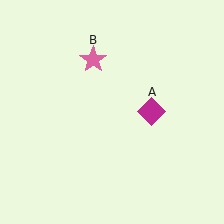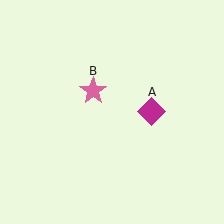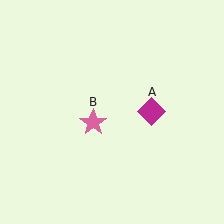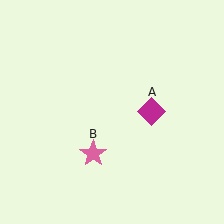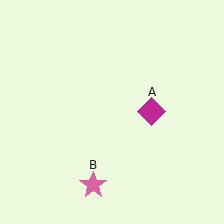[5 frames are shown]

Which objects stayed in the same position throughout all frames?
Magenta diamond (object A) remained stationary.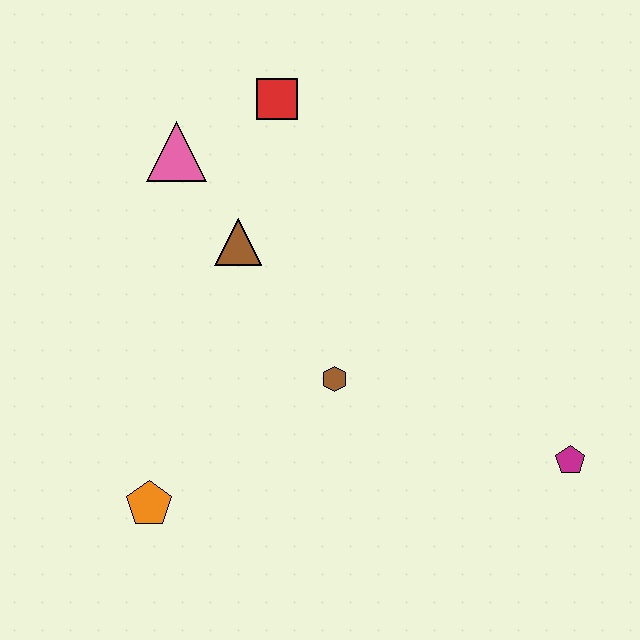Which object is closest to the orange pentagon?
The brown hexagon is closest to the orange pentagon.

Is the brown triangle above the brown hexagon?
Yes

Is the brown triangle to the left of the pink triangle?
No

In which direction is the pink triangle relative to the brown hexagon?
The pink triangle is above the brown hexagon.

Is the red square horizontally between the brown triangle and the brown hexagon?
Yes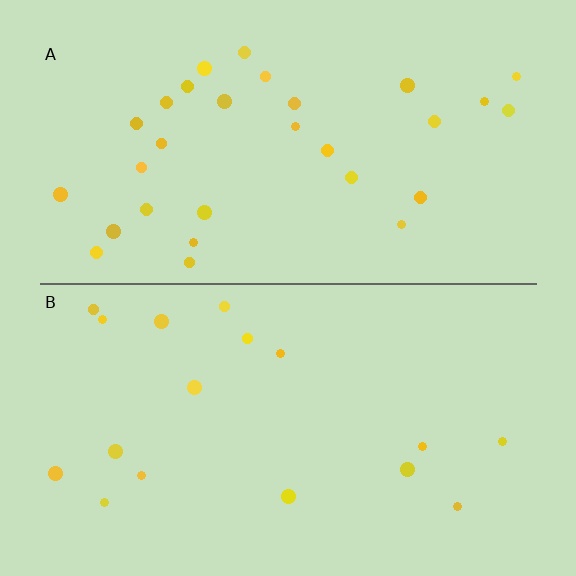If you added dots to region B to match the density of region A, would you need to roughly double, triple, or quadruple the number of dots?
Approximately double.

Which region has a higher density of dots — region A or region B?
A (the top).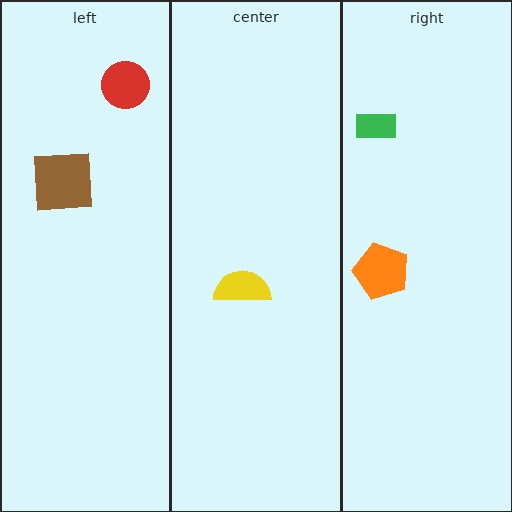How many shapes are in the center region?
1.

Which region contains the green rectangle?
The right region.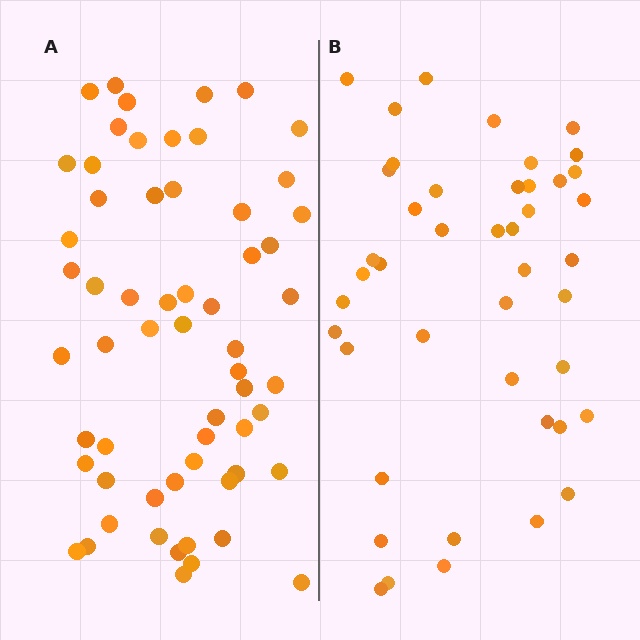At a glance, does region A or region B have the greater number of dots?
Region A (the left region) has more dots.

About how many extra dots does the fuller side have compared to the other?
Region A has approximately 15 more dots than region B.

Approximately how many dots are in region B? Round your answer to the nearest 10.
About 40 dots. (The exact count is 44, which rounds to 40.)